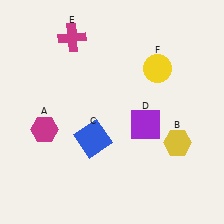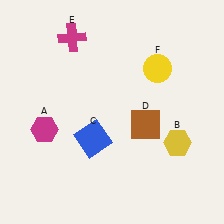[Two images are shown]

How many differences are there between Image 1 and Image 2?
There is 1 difference between the two images.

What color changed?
The square (D) changed from purple in Image 1 to brown in Image 2.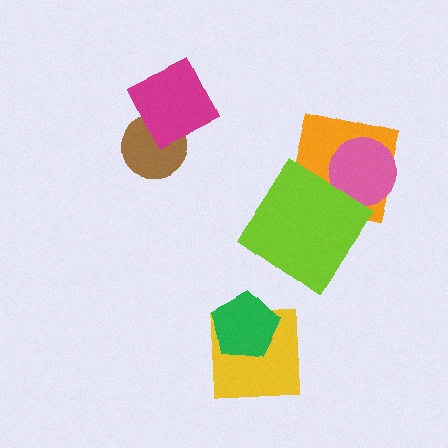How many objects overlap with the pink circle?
1 object overlaps with the pink circle.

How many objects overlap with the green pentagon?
1 object overlaps with the green pentagon.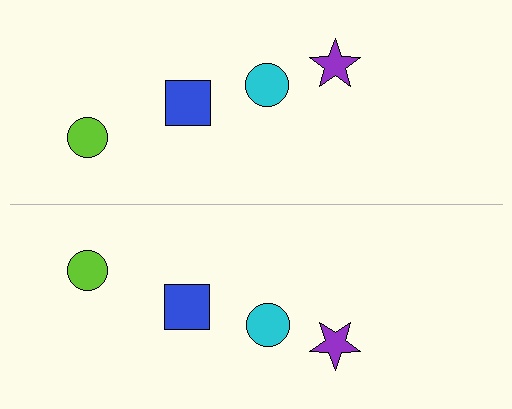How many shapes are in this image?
There are 8 shapes in this image.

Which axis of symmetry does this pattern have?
The pattern has a horizontal axis of symmetry running through the center of the image.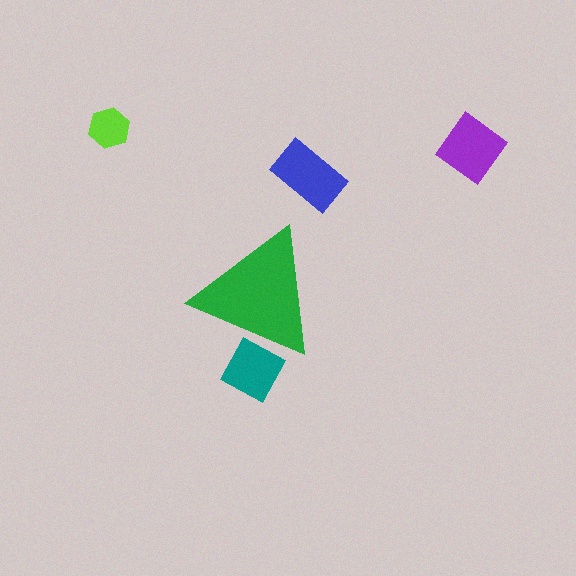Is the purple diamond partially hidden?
No, the purple diamond is fully visible.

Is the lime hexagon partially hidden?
No, the lime hexagon is fully visible.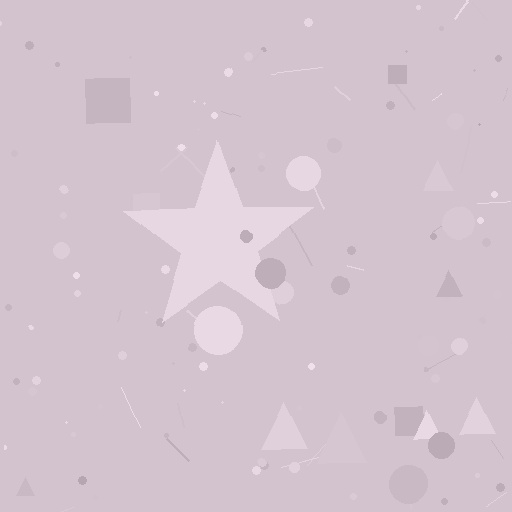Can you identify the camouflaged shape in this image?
The camouflaged shape is a star.